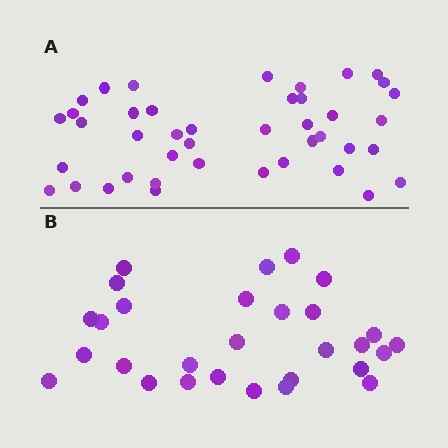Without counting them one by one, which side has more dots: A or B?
Region A (the top region) has more dots.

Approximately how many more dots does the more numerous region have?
Region A has approximately 15 more dots than region B.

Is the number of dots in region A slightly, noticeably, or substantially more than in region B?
Region A has noticeably more, but not dramatically so. The ratio is roughly 1.4 to 1.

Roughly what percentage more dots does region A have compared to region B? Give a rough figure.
About 45% more.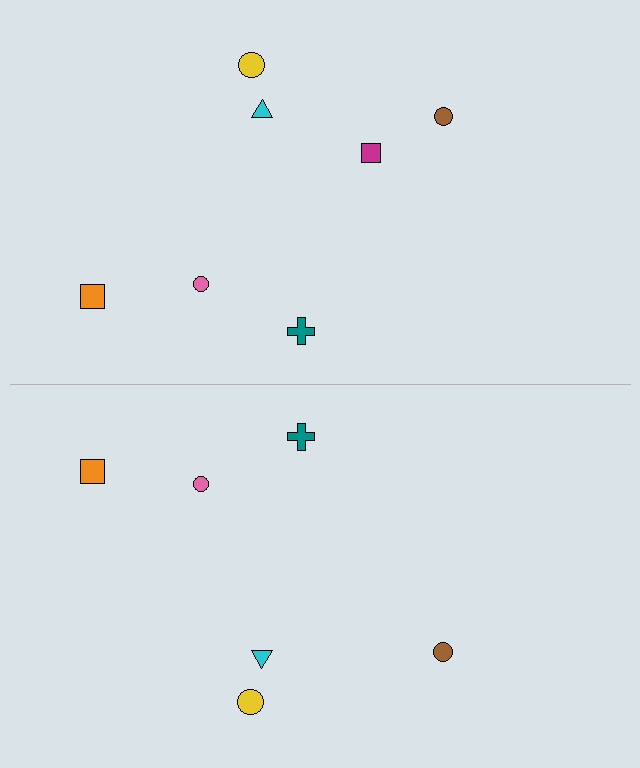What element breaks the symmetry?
A magenta square is missing from the bottom side.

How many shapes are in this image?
There are 13 shapes in this image.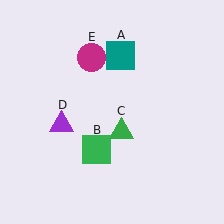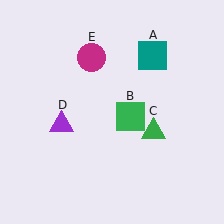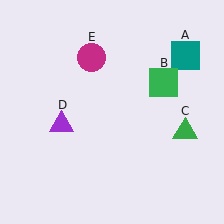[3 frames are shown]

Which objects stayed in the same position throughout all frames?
Purple triangle (object D) and magenta circle (object E) remained stationary.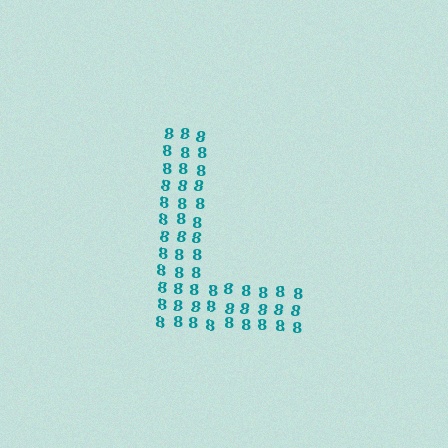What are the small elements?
The small elements are digit 8's.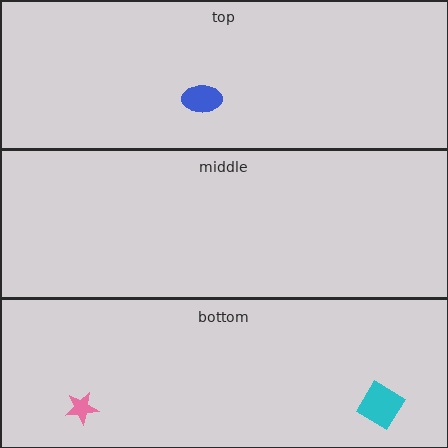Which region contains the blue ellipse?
The top region.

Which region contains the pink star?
The bottom region.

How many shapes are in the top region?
1.